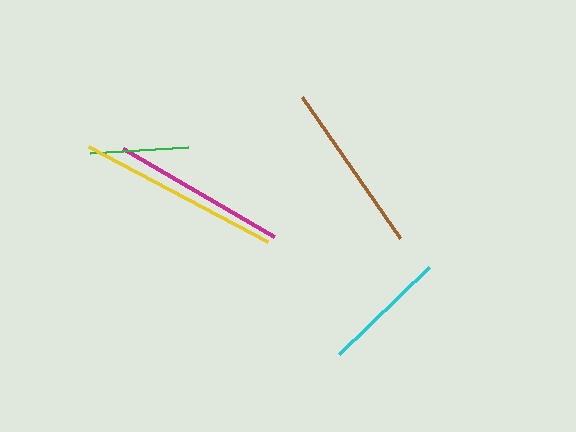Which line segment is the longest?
The yellow line is the longest at approximately 202 pixels.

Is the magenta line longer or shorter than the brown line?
The magenta line is longer than the brown line.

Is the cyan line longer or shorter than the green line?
The cyan line is longer than the green line.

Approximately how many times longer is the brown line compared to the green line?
The brown line is approximately 1.7 times the length of the green line.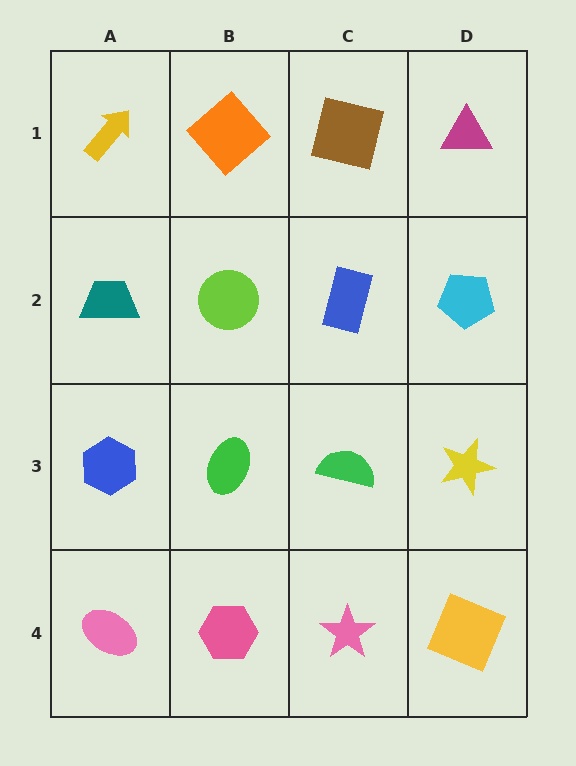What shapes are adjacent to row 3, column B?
A lime circle (row 2, column B), a pink hexagon (row 4, column B), a blue hexagon (row 3, column A), a green semicircle (row 3, column C).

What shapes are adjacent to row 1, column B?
A lime circle (row 2, column B), a yellow arrow (row 1, column A), a brown square (row 1, column C).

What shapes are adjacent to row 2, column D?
A magenta triangle (row 1, column D), a yellow star (row 3, column D), a blue rectangle (row 2, column C).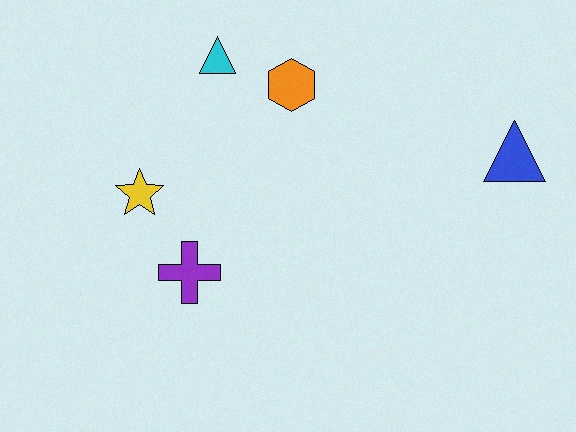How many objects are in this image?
There are 5 objects.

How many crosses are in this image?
There is 1 cross.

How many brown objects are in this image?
There are no brown objects.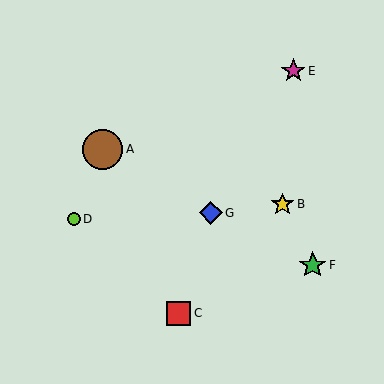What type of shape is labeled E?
Shape E is a magenta star.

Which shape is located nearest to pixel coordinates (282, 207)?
The yellow star (labeled B) at (283, 204) is nearest to that location.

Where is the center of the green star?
The center of the green star is at (313, 265).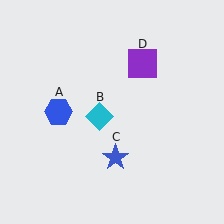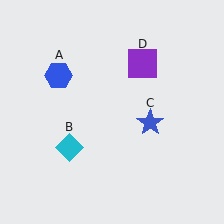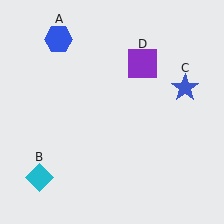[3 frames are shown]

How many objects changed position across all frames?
3 objects changed position: blue hexagon (object A), cyan diamond (object B), blue star (object C).